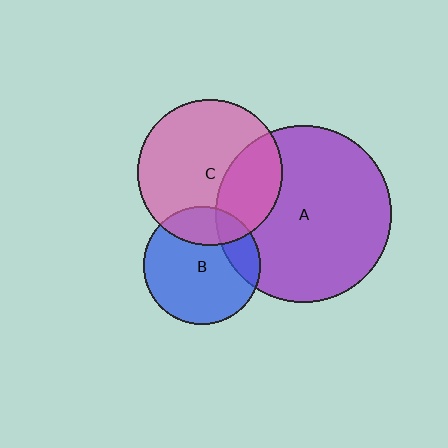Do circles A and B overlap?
Yes.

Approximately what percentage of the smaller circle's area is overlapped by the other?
Approximately 20%.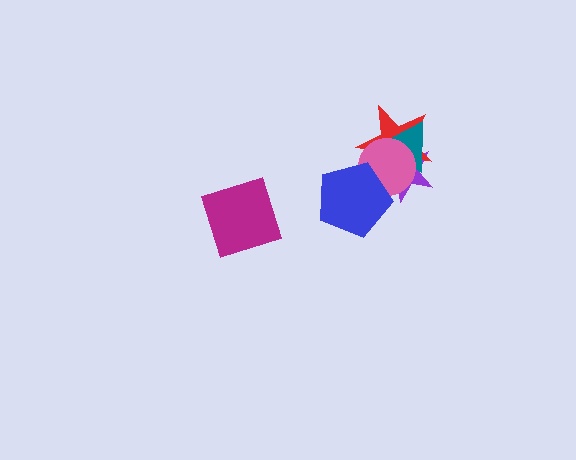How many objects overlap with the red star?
4 objects overlap with the red star.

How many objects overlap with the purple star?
4 objects overlap with the purple star.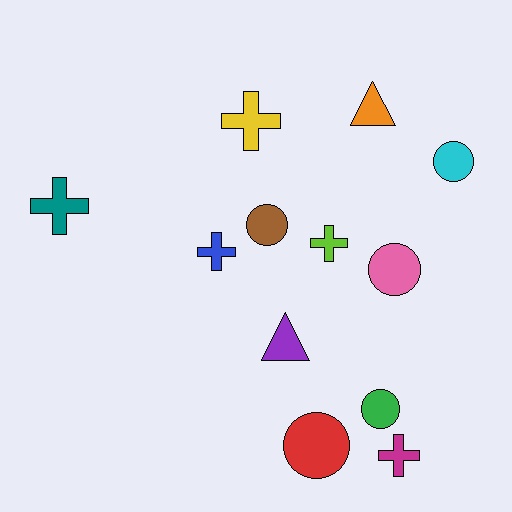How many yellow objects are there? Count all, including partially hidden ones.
There is 1 yellow object.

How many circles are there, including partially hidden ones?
There are 5 circles.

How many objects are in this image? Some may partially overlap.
There are 12 objects.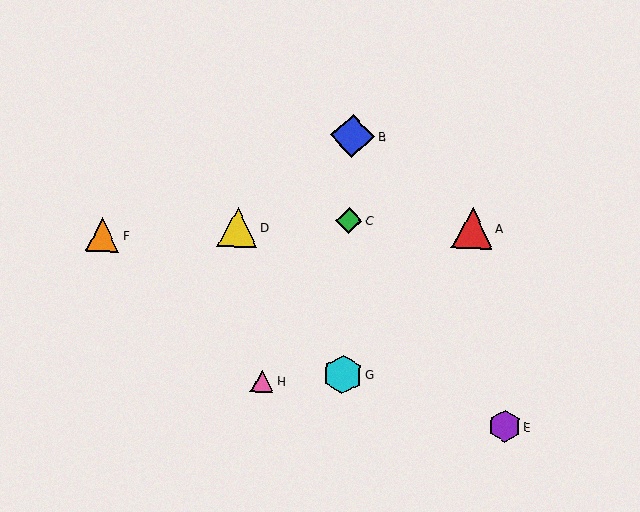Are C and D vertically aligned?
No, C is at x≈349 and D is at x≈237.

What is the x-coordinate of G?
Object G is at x≈343.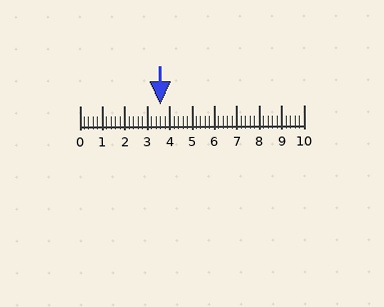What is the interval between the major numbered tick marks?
The major tick marks are spaced 1 units apart.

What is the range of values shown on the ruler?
The ruler shows values from 0 to 10.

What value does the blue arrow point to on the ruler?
The blue arrow points to approximately 3.6.